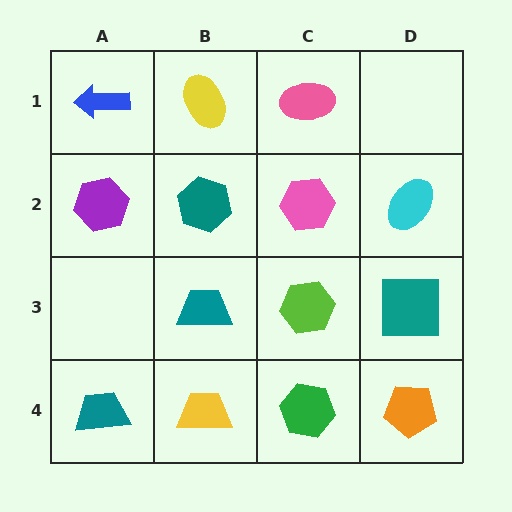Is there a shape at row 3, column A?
No, that cell is empty.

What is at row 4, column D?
An orange pentagon.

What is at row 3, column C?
A lime hexagon.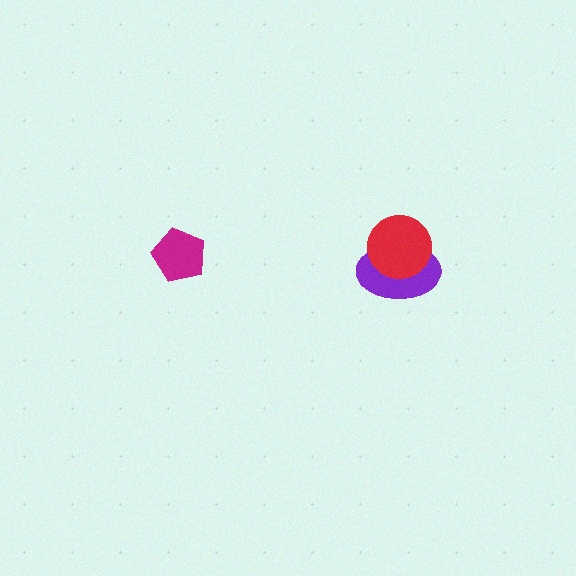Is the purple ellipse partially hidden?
Yes, it is partially covered by another shape.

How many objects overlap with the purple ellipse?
1 object overlaps with the purple ellipse.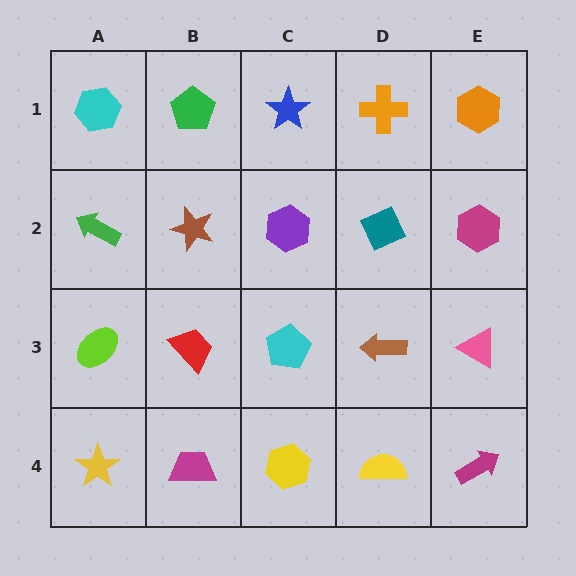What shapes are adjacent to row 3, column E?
A magenta hexagon (row 2, column E), a magenta arrow (row 4, column E), a brown arrow (row 3, column D).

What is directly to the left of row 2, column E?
A teal diamond.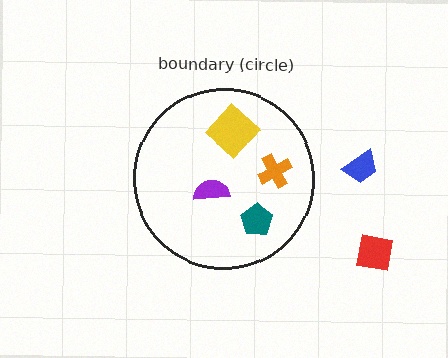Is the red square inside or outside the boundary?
Outside.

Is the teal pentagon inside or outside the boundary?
Inside.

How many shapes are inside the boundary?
4 inside, 2 outside.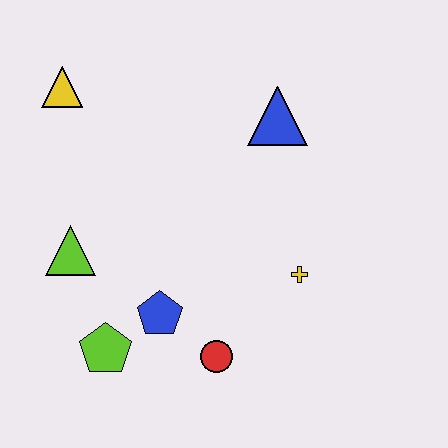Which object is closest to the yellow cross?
The red circle is closest to the yellow cross.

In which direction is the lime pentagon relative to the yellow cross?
The lime pentagon is to the left of the yellow cross.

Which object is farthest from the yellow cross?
The yellow triangle is farthest from the yellow cross.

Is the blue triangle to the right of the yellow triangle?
Yes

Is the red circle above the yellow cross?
No